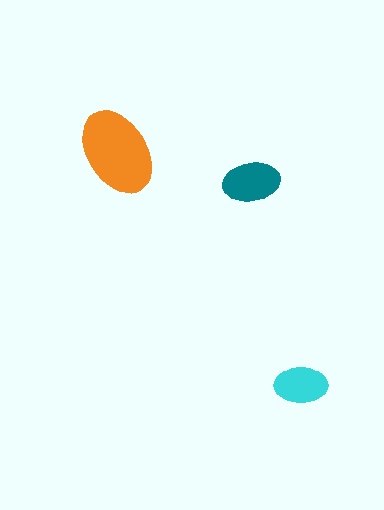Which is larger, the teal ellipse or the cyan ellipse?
The teal one.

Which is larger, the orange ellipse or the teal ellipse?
The orange one.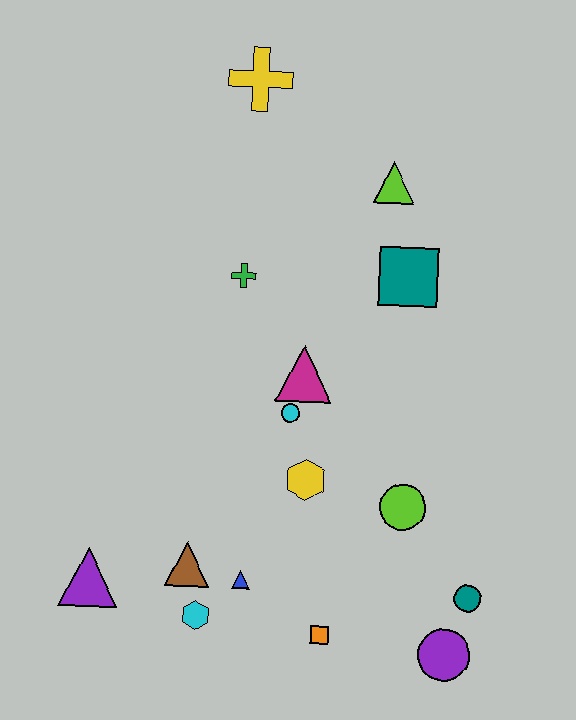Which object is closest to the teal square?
The lime triangle is closest to the teal square.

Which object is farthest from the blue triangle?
The yellow cross is farthest from the blue triangle.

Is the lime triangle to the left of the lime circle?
Yes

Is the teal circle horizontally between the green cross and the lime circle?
No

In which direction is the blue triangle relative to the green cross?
The blue triangle is below the green cross.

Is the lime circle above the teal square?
No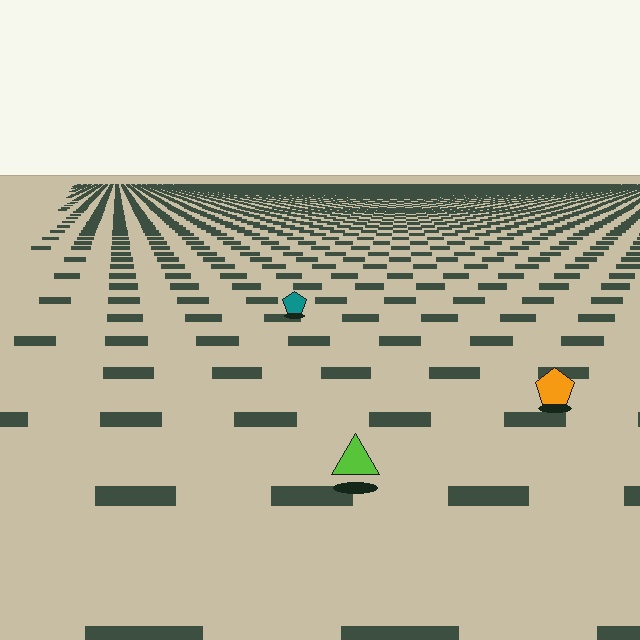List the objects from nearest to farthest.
From nearest to farthest: the lime triangle, the orange pentagon, the teal pentagon.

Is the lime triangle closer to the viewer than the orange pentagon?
Yes. The lime triangle is closer — you can tell from the texture gradient: the ground texture is coarser near it.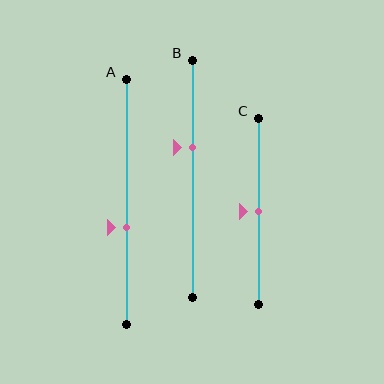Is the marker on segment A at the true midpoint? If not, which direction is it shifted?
No, the marker on segment A is shifted downward by about 11% of the segment length.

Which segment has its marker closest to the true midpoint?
Segment C has its marker closest to the true midpoint.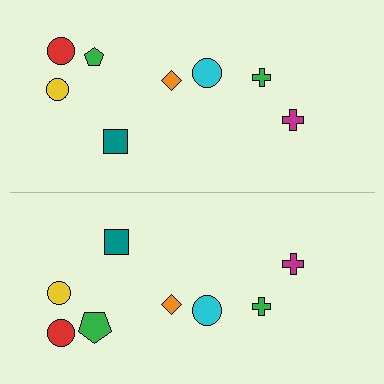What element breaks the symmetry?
The green pentagon on the bottom side has a different size than its mirror counterpart.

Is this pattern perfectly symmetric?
No, the pattern is not perfectly symmetric. The green pentagon on the bottom side has a different size than its mirror counterpart.